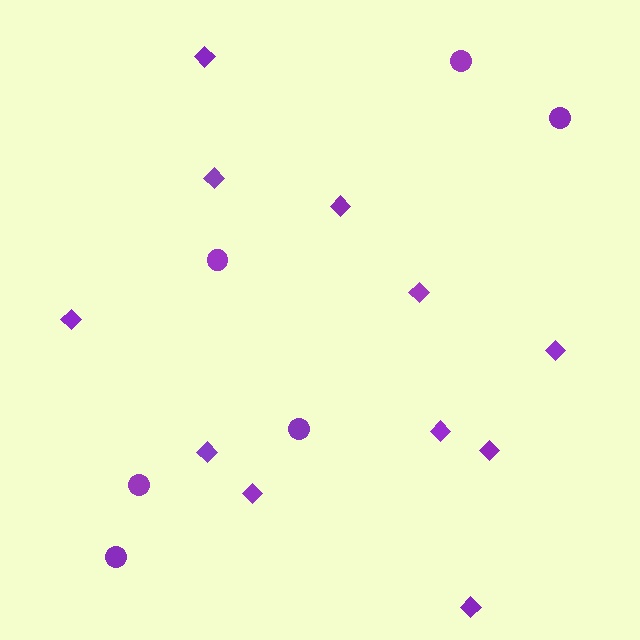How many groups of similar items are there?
There are 2 groups: one group of circles (6) and one group of diamonds (11).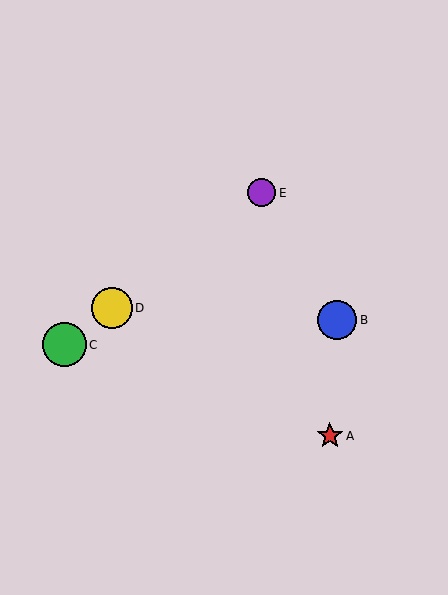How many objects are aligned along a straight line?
3 objects (C, D, E) are aligned along a straight line.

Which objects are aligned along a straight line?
Objects C, D, E are aligned along a straight line.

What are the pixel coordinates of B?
Object B is at (337, 320).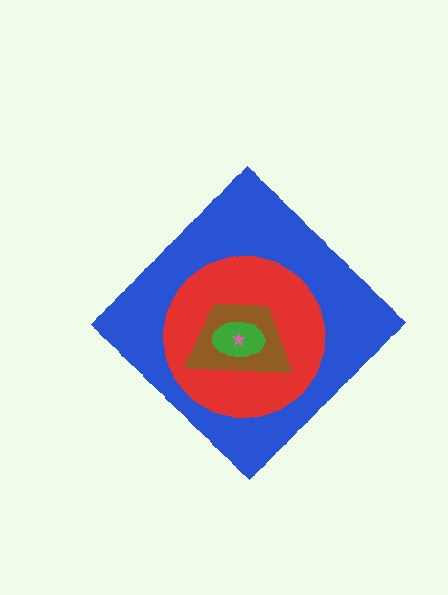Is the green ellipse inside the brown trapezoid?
Yes.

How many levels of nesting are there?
5.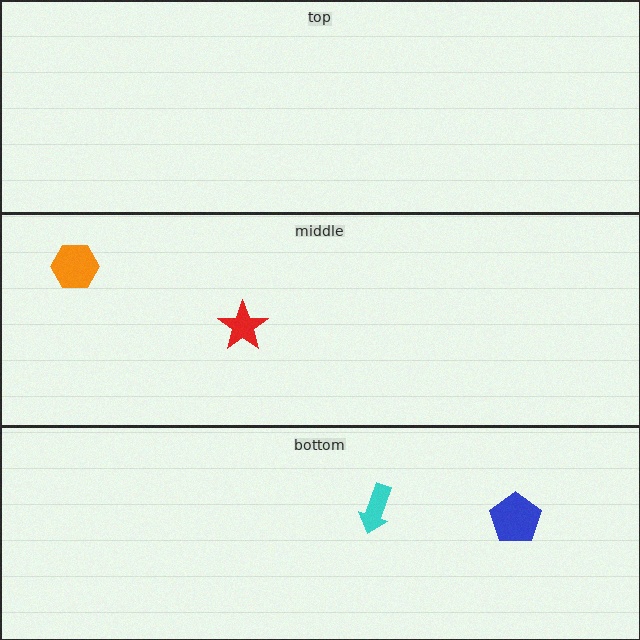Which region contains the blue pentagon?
The bottom region.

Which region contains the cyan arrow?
The bottom region.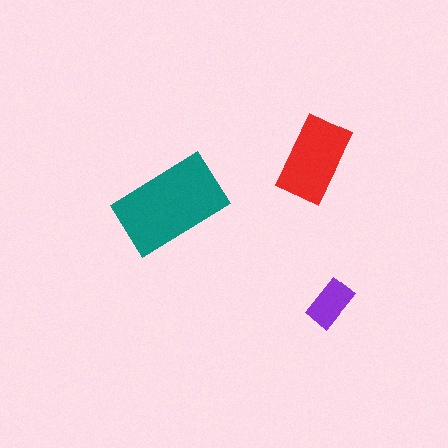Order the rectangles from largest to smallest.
the teal one, the red one, the purple one.